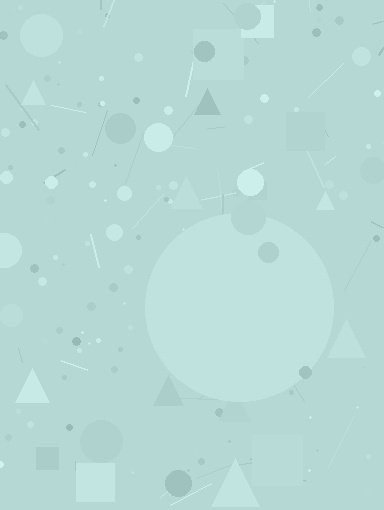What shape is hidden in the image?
A circle is hidden in the image.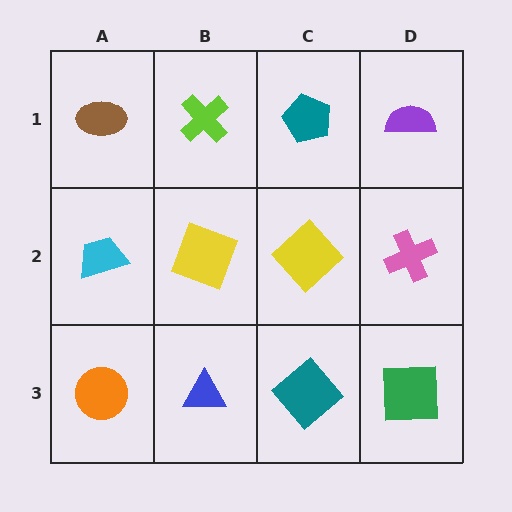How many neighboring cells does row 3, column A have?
2.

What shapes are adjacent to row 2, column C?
A teal pentagon (row 1, column C), a teal diamond (row 3, column C), a yellow square (row 2, column B), a pink cross (row 2, column D).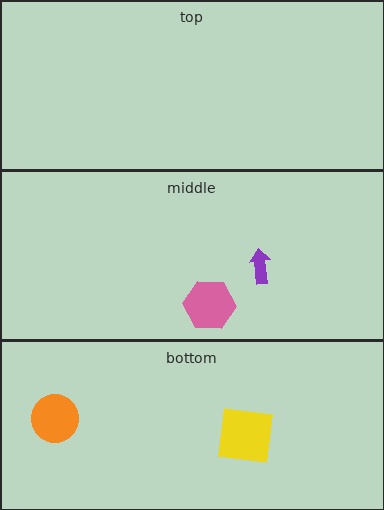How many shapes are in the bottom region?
2.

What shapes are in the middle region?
The purple arrow, the pink hexagon.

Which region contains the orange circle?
The bottom region.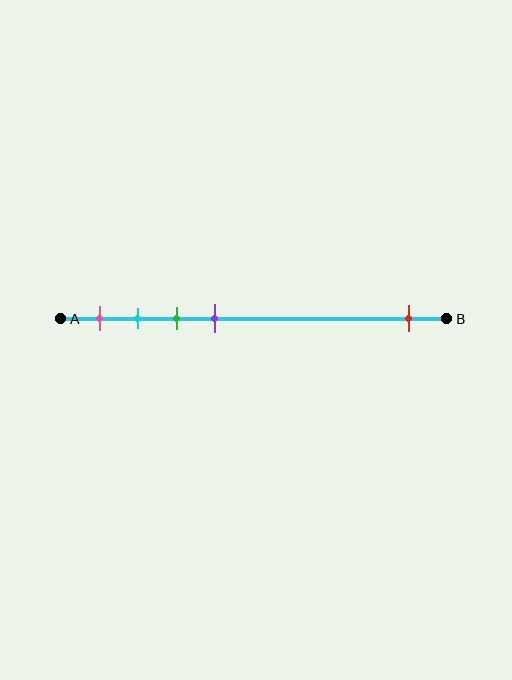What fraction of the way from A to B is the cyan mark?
The cyan mark is approximately 20% (0.2) of the way from A to B.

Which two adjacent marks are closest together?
The cyan and green marks are the closest adjacent pair.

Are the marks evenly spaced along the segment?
No, the marks are not evenly spaced.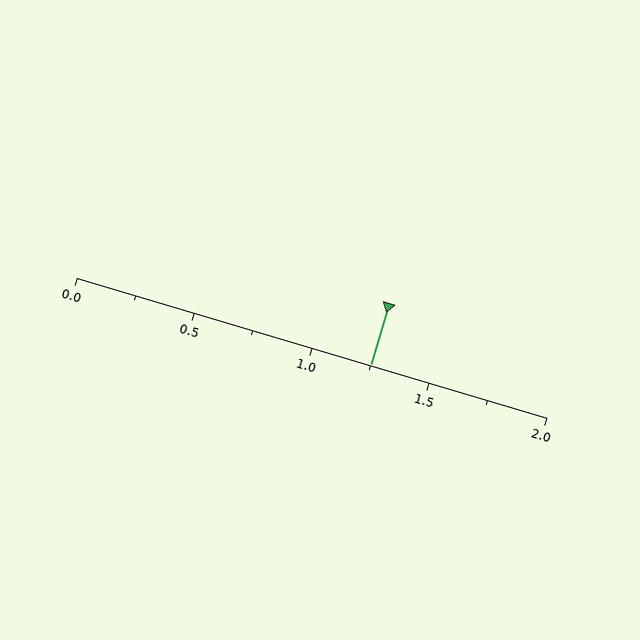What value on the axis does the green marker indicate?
The marker indicates approximately 1.25.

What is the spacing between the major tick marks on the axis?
The major ticks are spaced 0.5 apart.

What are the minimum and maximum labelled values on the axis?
The axis runs from 0.0 to 2.0.